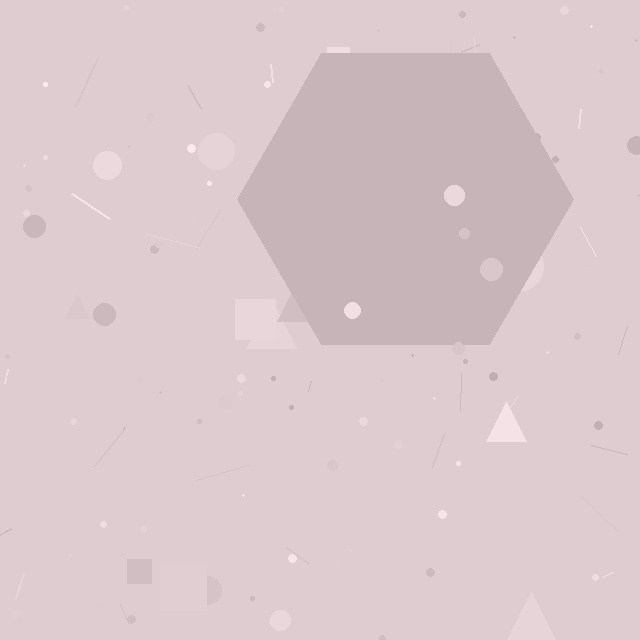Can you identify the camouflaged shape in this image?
The camouflaged shape is a hexagon.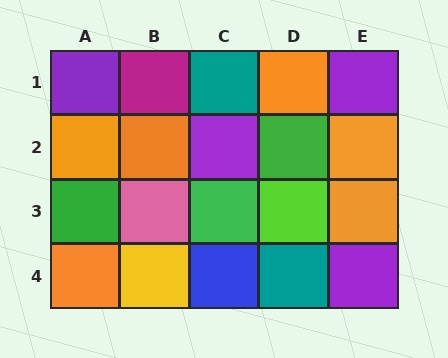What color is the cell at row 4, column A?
Orange.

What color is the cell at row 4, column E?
Purple.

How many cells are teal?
2 cells are teal.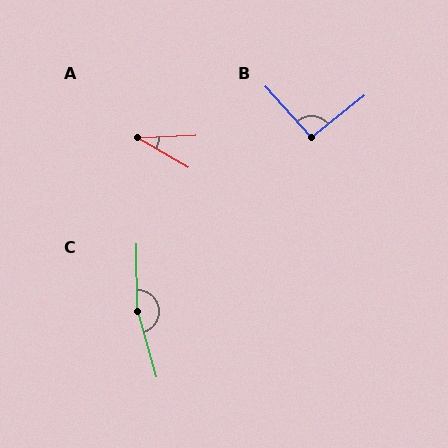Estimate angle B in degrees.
Approximately 94 degrees.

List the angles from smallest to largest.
A (33°), B (94°), C (164°).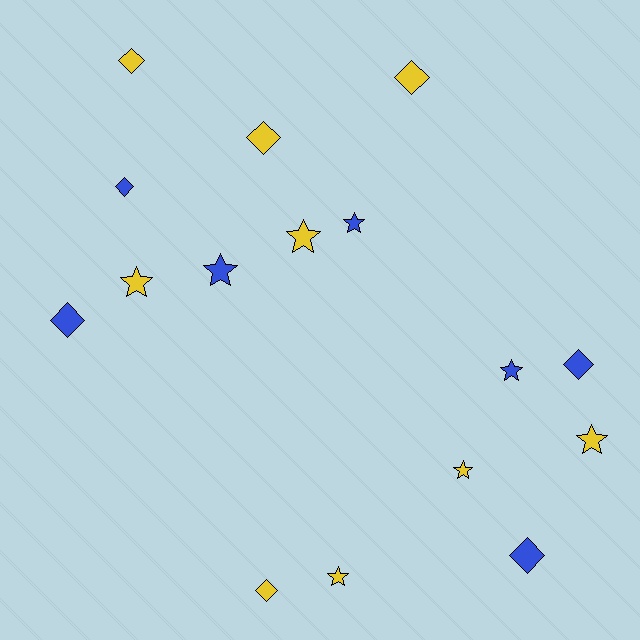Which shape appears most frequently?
Star, with 8 objects.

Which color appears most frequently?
Yellow, with 9 objects.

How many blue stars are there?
There are 3 blue stars.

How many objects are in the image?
There are 16 objects.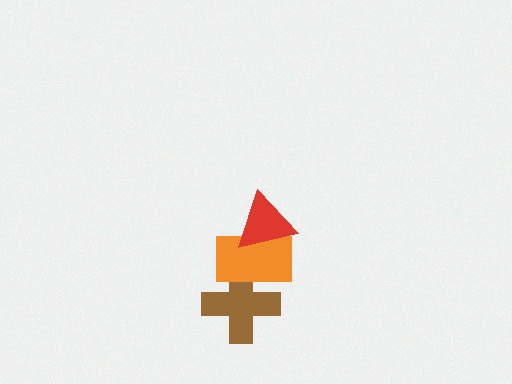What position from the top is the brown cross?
The brown cross is 3rd from the top.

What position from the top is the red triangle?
The red triangle is 1st from the top.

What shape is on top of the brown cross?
The orange rectangle is on top of the brown cross.